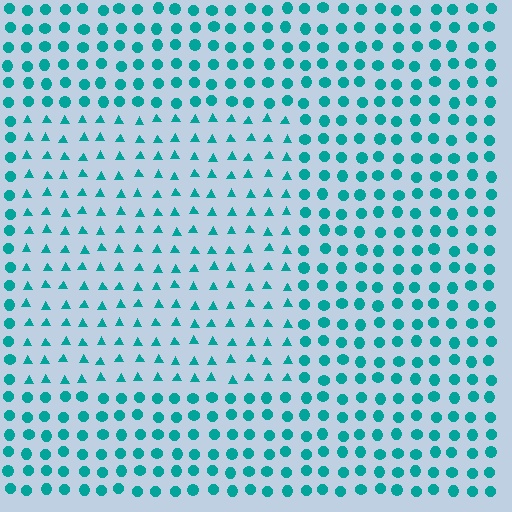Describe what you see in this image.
The image is filled with small teal elements arranged in a uniform grid. A rectangle-shaped region contains triangles, while the surrounding area contains circles. The boundary is defined purely by the change in element shape.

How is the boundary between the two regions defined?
The boundary is defined by a change in element shape: triangles inside vs. circles outside. All elements share the same color and spacing.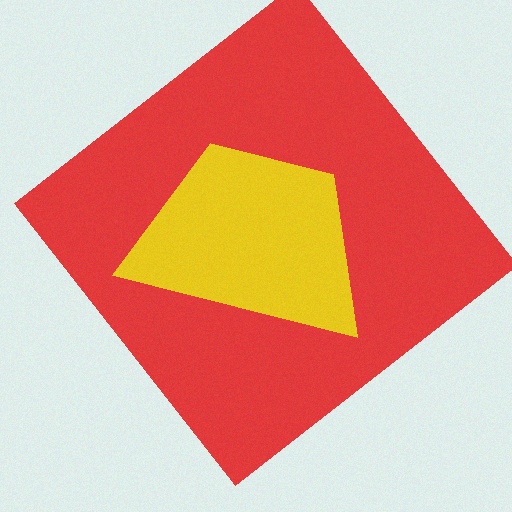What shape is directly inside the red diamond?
The yellow trapezoid.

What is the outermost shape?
The red diamond.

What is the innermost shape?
The yellow trapezoid.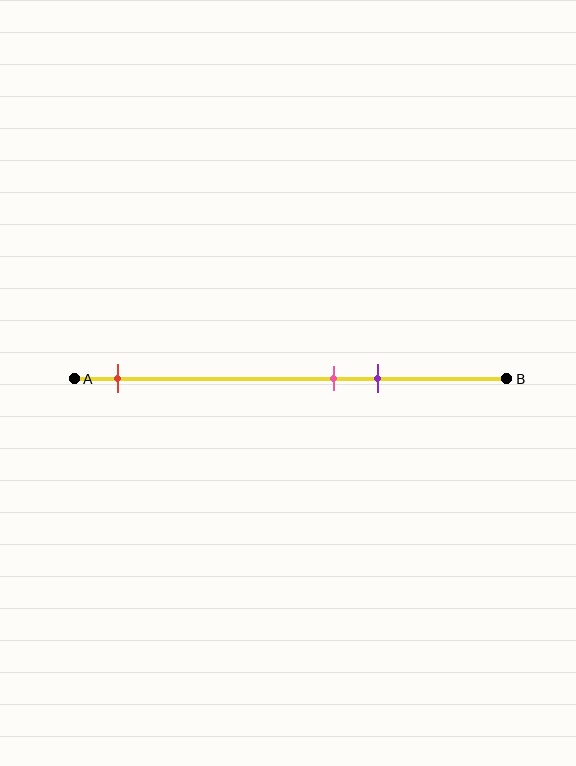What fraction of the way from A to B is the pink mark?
The pink mark is approximately 60% (0.6) of the way from A to B.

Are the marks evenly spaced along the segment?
No, the marks are not evenly spaced.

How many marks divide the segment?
There are 3 marks dividing the segment.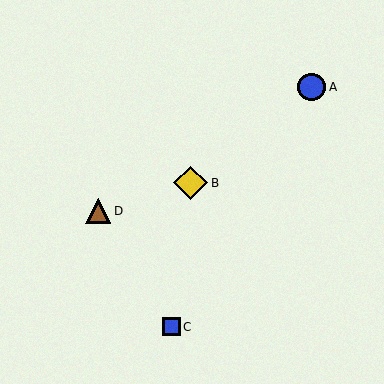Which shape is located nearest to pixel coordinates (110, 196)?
The brown triangle (labeled D) at (98, 211) is nearest to that location.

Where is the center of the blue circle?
The center of the blue circle is at (312, 87).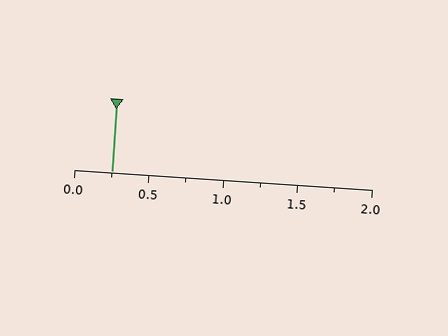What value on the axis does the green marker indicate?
The marker indicates approximately 0.25.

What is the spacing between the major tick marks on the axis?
The major ticks are spaced 0.5 apart.